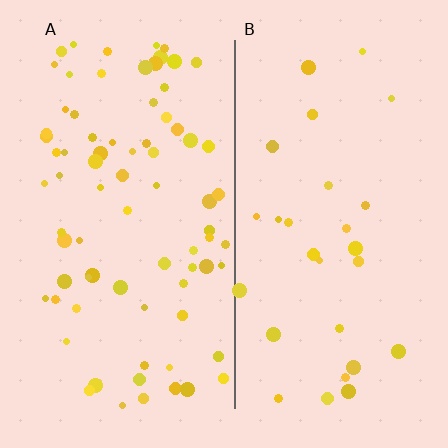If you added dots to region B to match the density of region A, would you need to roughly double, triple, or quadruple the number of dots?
Approximately triple.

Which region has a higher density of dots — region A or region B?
A (the left).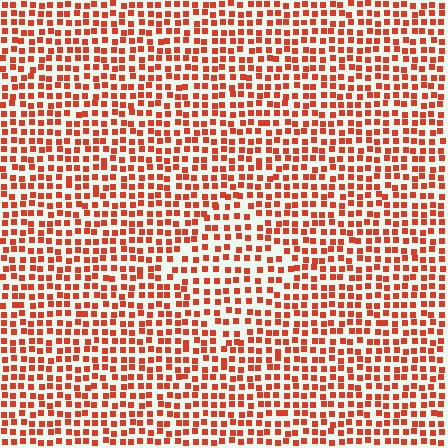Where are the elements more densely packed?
The elements are more densely packed outside the diamond boundary.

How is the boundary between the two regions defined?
The boundary is defined by a change in element density (approximately 1.3x ratio). All elements are the same color, size, and shape.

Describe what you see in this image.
The image contains small red elements arranged at two different densities. A diamond-shaped region is visible where the elements are less densely packed than the surrounding area.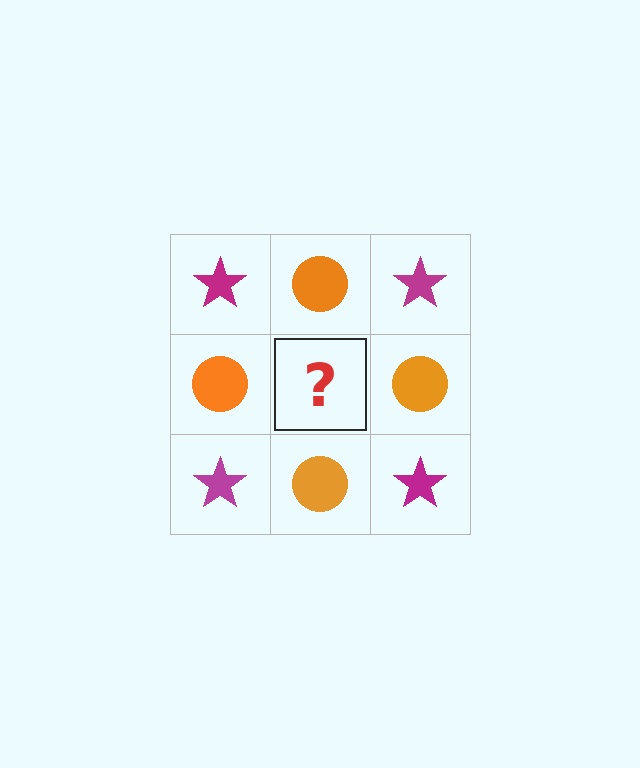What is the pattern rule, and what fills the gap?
The rule is that it alternates magenta star and orange circle in a checkerboard pattern. The gap should be filled with a magenta star.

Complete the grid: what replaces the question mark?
The question mark should be replaced with a magenta star.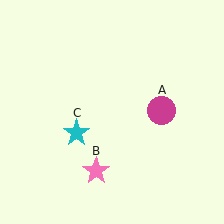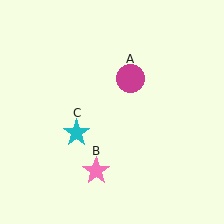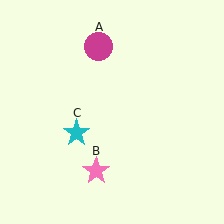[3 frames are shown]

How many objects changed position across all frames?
1 object changed position: magenta circle (object A).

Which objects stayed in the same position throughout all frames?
Pink star (object B) and cyan star (object C) remained stationary.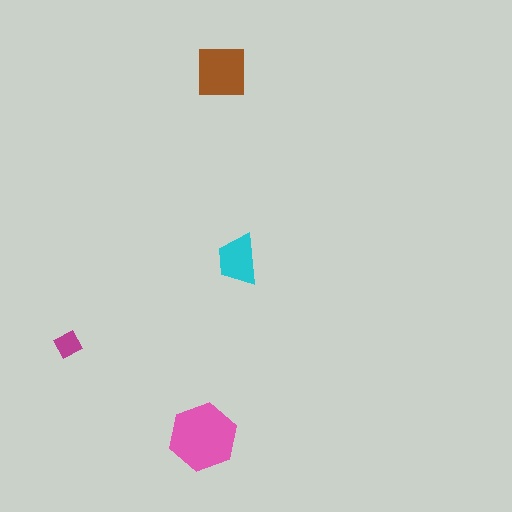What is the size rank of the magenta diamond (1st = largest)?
4th.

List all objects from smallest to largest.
The magenta diamond, the cyan trapezoid, the brown square, the pink hexagon.